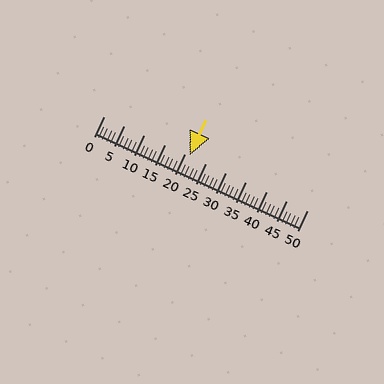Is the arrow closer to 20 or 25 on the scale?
The arrow is closer to 20.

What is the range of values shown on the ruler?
The ruler shows values from 0 to 50.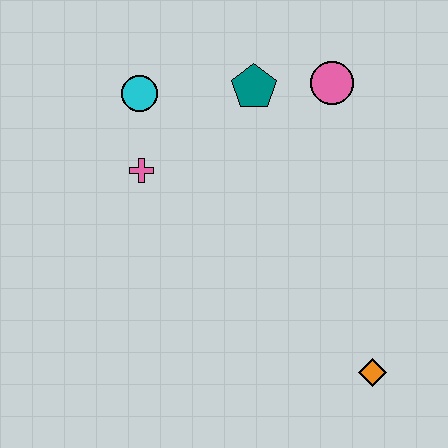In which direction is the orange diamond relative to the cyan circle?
The orange diamond is below the cyan circle.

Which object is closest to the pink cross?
The cyan circle is closest to the pink cross.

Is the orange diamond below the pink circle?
Yes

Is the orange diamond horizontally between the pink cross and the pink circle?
No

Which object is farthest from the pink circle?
The orange diamond is farthest from the pink circle.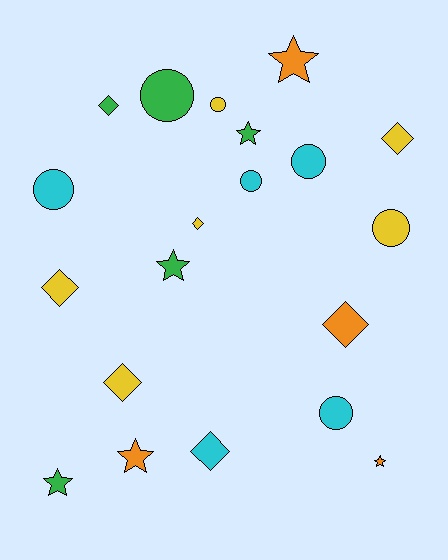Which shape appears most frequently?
Circle, with 7 objects.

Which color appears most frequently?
Yellow, with 6 objects.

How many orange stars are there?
There are 3 orange stars.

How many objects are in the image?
There are 20 objects.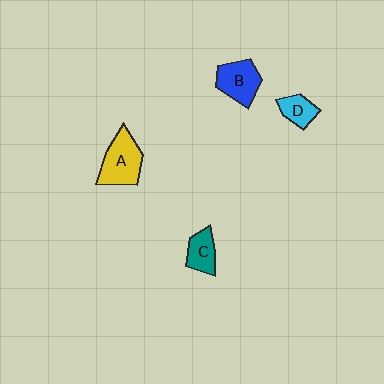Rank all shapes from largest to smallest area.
From largest to smallest: A (yellow), B (blue), C (teal), D (cyan).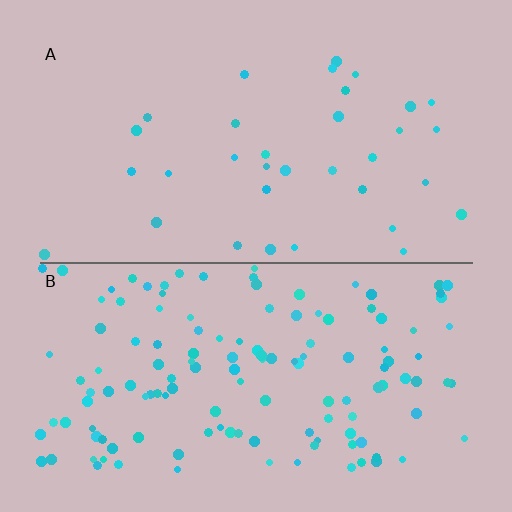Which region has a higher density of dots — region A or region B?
B (the bottom).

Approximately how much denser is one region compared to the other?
Approximately 3.9× — region B over region A.